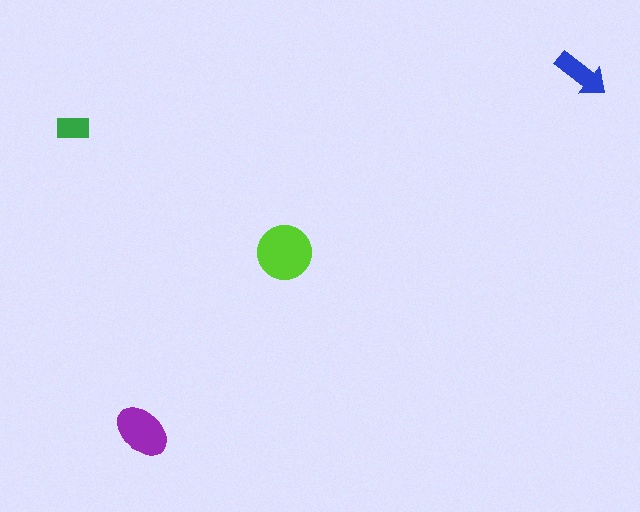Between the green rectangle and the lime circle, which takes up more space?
The lime circle.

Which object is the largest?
The lime circle.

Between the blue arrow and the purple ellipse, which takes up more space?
The purple ellipse.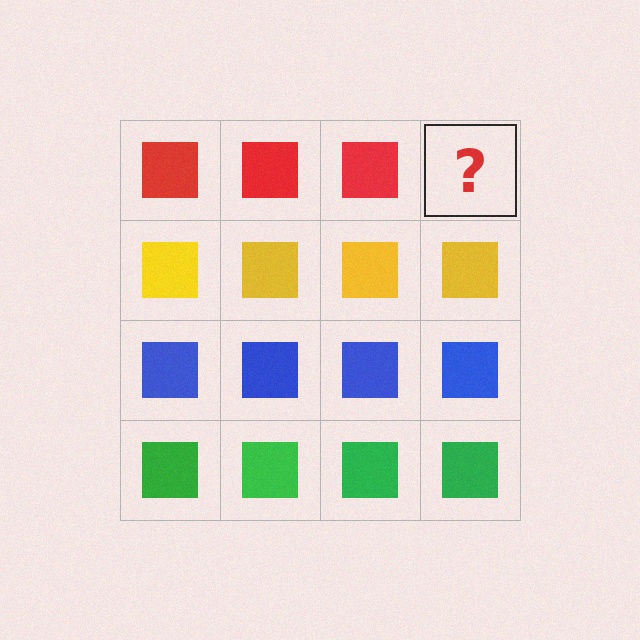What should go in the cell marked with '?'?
The missing cell should contain a red square.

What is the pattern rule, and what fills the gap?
The rule is that each row has a consistent color. The gap should be filled with a red square.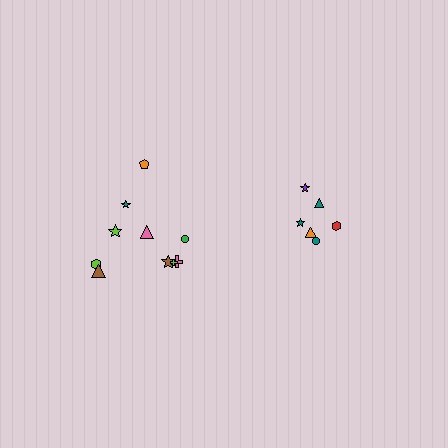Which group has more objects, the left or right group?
The left group.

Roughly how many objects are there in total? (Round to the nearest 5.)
Roughly 15 objects in total.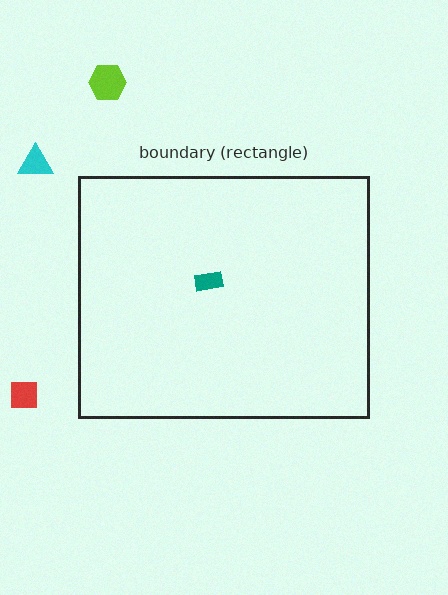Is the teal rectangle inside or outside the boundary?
Inside.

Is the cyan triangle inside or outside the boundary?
Outside.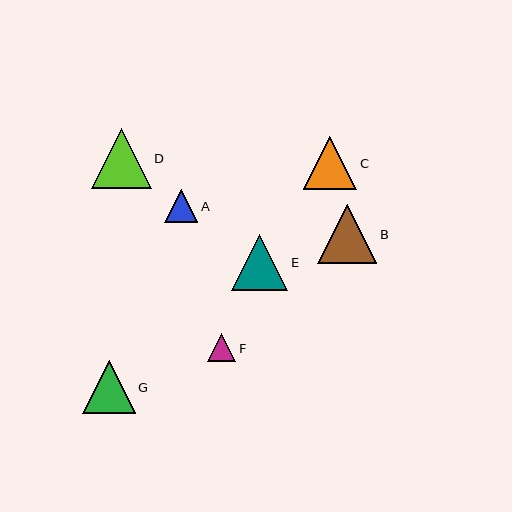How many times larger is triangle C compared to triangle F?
Triangle C is approximately 1.9 times the size of triangle F.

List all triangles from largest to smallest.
From largest to smallest: D, B, E, C, G, A, F.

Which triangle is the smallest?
Triangle F is the smallest with a size of approximately 28 pixels.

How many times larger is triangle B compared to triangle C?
Triangle B is approximately 1.1 times the size of triangle C.